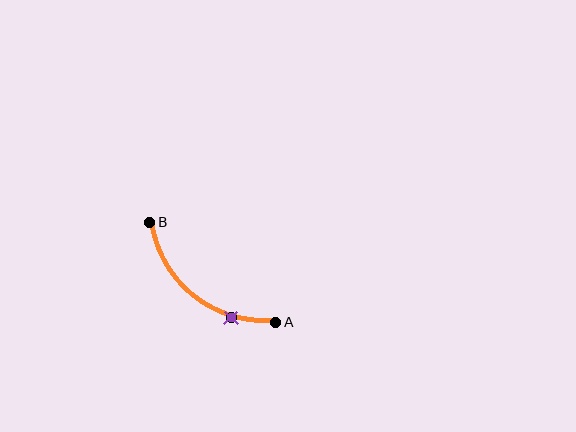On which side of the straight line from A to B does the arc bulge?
The arc bulges below and to the left of the straight line connecting A and B.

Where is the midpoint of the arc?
The arc midpoint is the point on the curve farthest from the straight line joining A and B. It sits below and to the left of that line.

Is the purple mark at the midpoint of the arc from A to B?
No. The purple mark lies on the arc but is closer to endpoint A. The arc midpoint would be at the point on the curve equidistant along the arc from both A and B.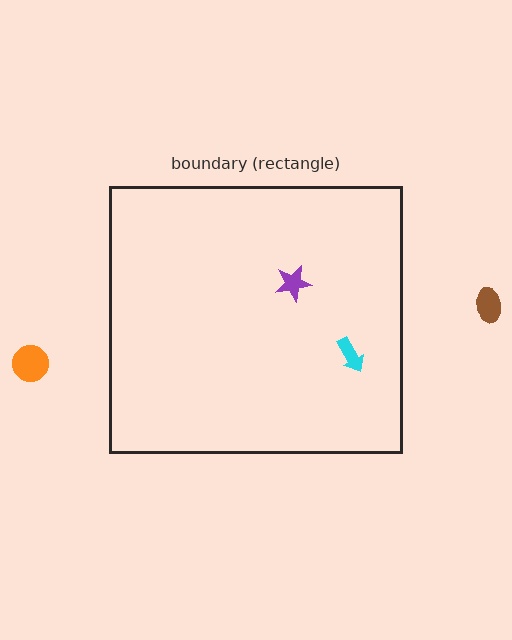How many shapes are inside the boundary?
2 inside, 2 outside.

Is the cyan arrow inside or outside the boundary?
Inside.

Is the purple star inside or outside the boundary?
Inside.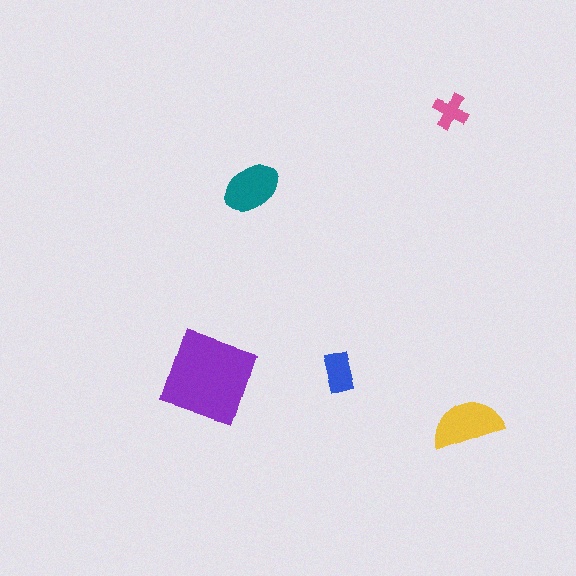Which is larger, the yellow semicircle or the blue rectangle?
The yellow semicircle.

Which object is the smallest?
The pink cross.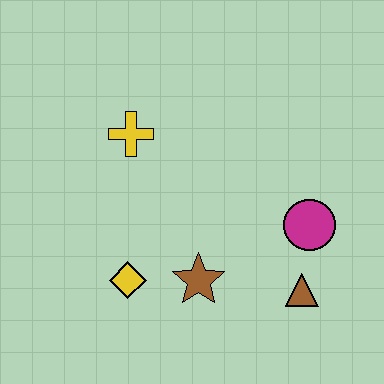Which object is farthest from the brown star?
The yellow cross is farthest from the brown star.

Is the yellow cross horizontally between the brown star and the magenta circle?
No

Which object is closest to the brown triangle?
The magenta circle is closest to the brown triangle.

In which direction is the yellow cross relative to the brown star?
The yellow cross is above the brown star.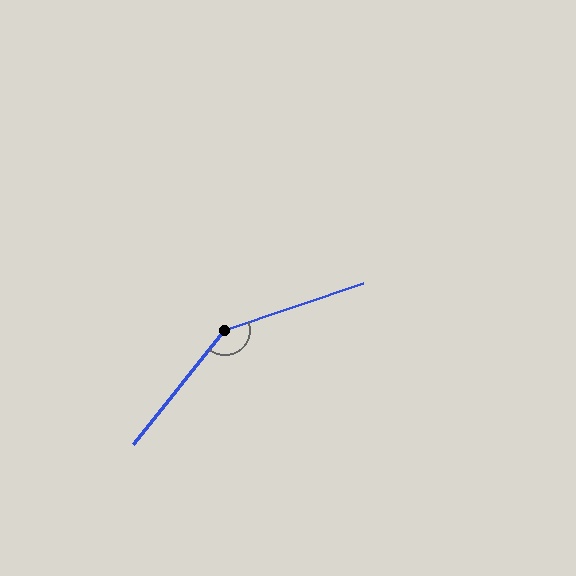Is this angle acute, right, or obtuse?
It is obtuse.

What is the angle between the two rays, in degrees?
Approximately 148 degrees.